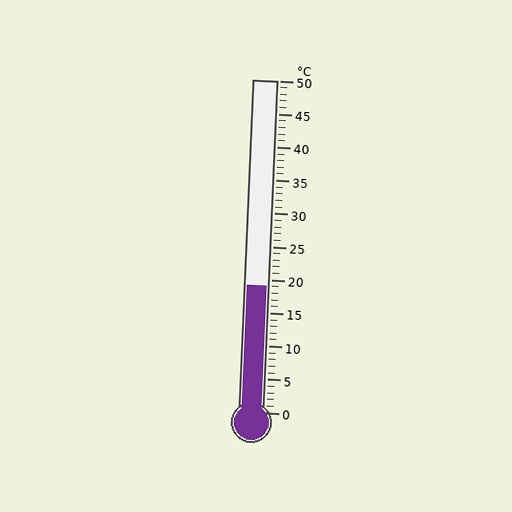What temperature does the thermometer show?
The thermometer shows approximately 19°C.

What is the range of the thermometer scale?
The thermometer scale ranges from 0°C to 50°C.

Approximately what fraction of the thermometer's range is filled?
The thermometer is filled to approximately 40% of its range.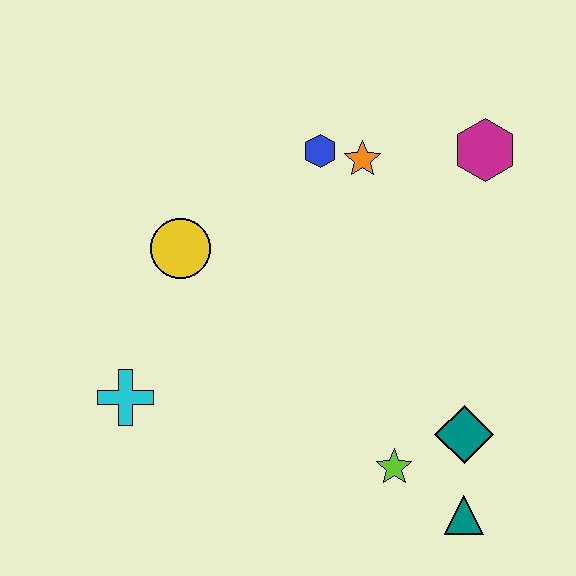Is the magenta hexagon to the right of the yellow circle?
Yes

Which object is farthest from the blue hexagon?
The teal triangle is farthest from the blue hexagon.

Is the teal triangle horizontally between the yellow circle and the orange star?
No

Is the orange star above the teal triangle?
Yes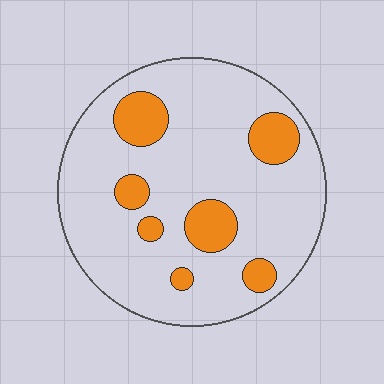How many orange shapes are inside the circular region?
7.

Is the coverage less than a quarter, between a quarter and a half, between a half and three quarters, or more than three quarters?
Less than a quarter.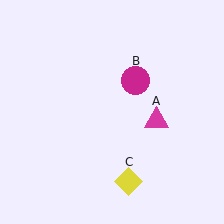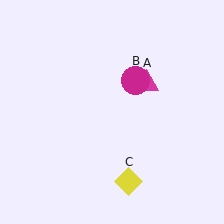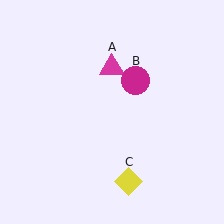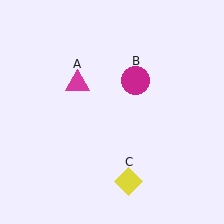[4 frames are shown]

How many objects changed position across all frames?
1 object changed position: magenta triangle (object A).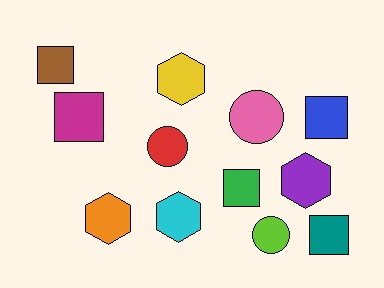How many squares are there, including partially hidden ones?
There are 5 squares.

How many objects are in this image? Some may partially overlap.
There are 12 objects.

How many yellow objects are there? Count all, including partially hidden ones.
There is 1 yellow object.